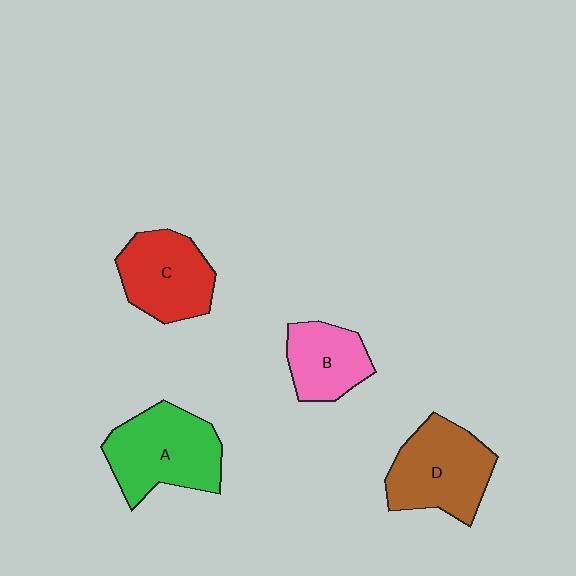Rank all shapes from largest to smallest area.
From largest to smallest: A (green), D (brown), C (red), B (pink).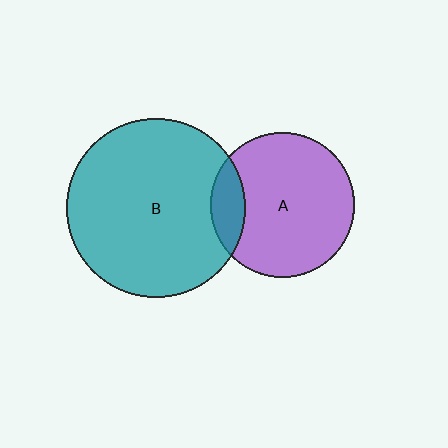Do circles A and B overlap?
Yes.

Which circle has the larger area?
Circle B (teal).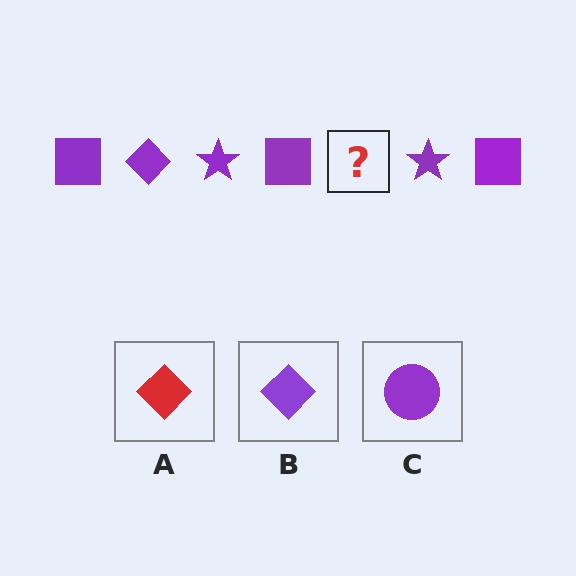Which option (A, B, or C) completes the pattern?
B.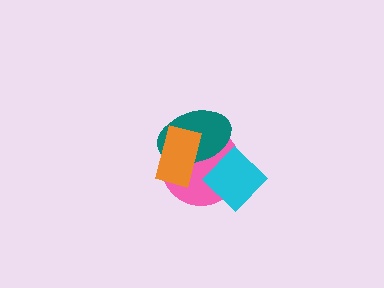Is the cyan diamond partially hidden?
No, no other shape covers it.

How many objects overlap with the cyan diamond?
2 objects overlap with the cyan diamond.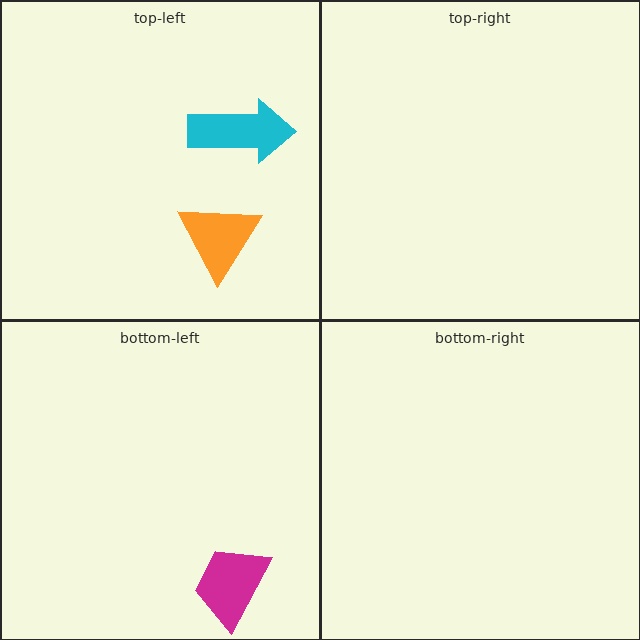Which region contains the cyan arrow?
The top-left region.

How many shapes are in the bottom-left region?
1.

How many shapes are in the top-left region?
2.